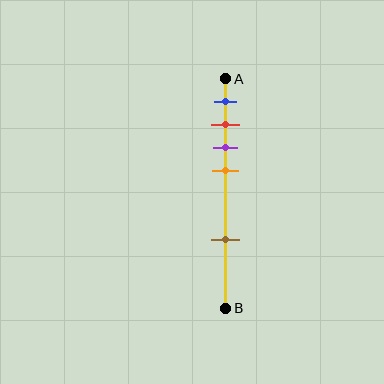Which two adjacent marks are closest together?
The red and purple marks are the closest adjacent pair.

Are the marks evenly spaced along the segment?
No, the marks are not evenly spaced.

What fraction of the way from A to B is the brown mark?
The brown mark is approximately 70% (0.7) of the way from A to B.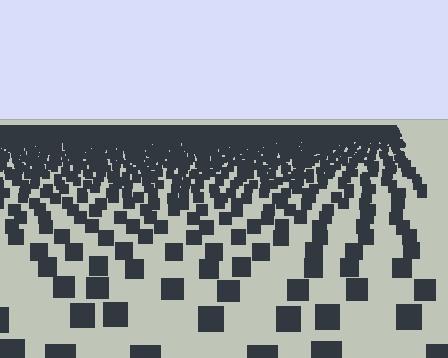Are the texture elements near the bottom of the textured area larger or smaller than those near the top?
Larger. Near the bottom, elements are closer to the viewer and appear at a bigger on-screen size.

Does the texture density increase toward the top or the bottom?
Density increases toward the top.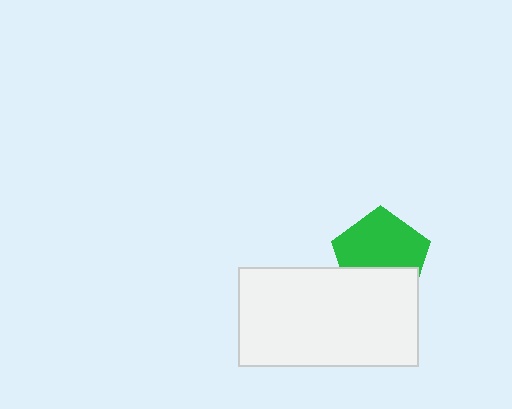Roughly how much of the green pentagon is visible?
About half of it is visible (roughly 65%).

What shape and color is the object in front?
The object in front is a white rectangle.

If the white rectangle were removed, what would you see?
You would see the complete green pentagon.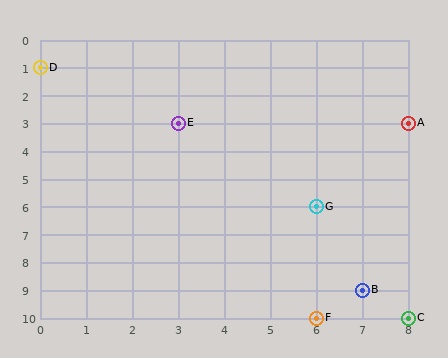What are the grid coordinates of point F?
Point F is at grid coordinates (6, 10).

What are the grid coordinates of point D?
Point D is at grid coordinates (0, 1).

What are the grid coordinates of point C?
Point C is at grid coordinates (8, 10).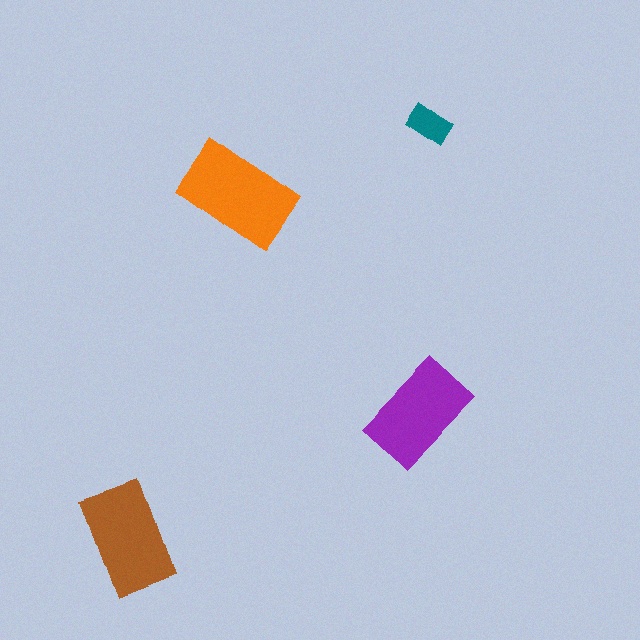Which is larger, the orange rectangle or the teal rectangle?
The orange one.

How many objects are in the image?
There are 4 objects in the image.